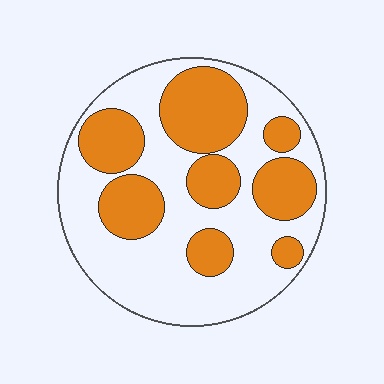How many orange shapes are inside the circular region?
8.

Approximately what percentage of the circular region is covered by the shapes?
Approximately 40%.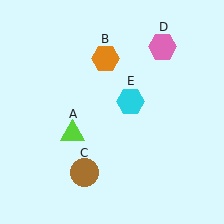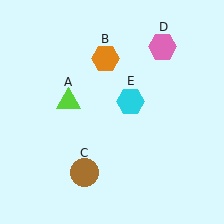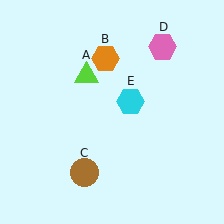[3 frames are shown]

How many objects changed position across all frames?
1 object changed position: lime triangle (object A).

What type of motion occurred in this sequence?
The lime triangle (object A) rotated clockwise around the center of the scene.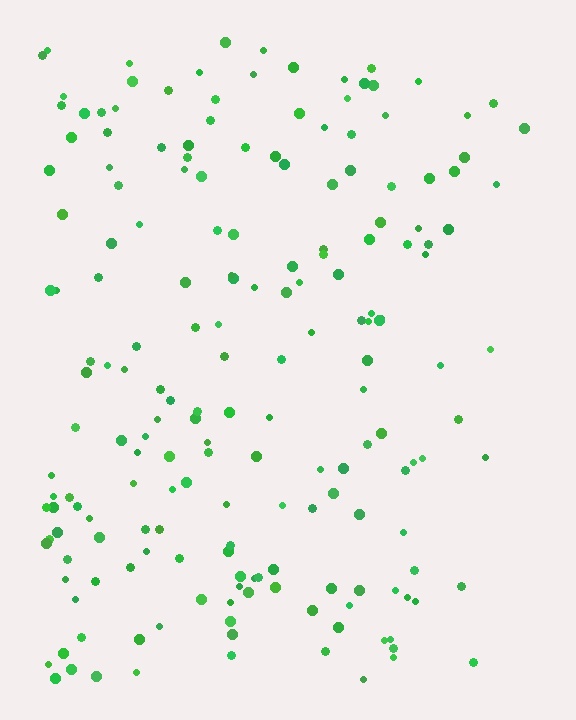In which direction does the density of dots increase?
From right to left, with the left side densest.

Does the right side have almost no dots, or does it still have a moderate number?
Still a moderate number, just noticeably fewer than the left.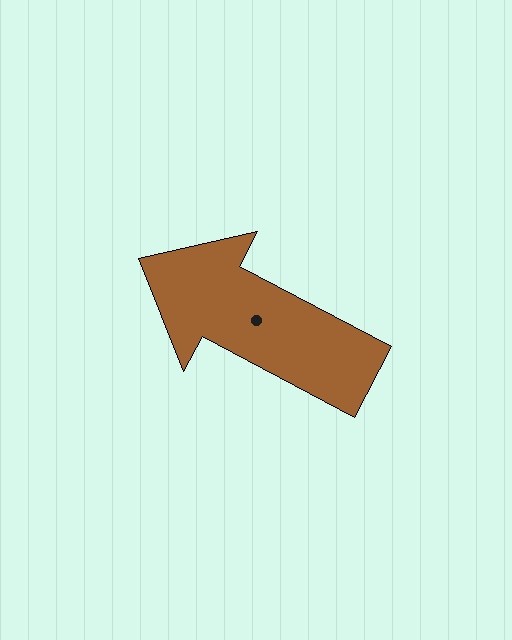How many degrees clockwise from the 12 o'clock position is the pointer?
Approximately 298 degrees.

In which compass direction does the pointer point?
Northwest.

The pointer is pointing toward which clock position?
Roughly 10 o'clock.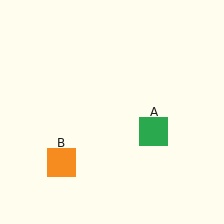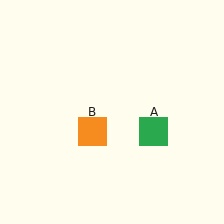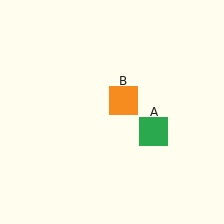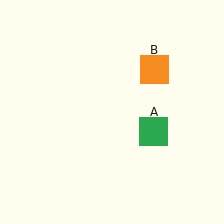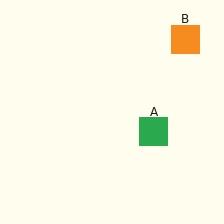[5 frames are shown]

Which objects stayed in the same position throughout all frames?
Green square (object A) remained stationary.